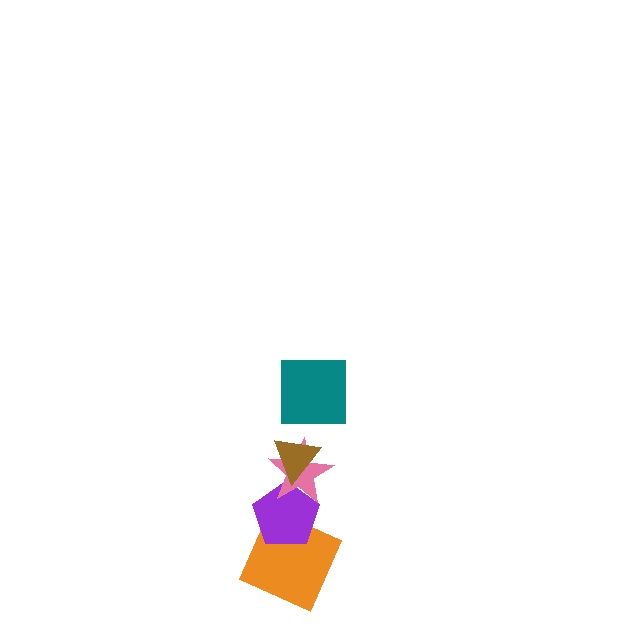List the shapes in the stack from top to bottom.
From top to bottom: the teal square, the brown triangle, the pink star, the purple pentagon, the orange square.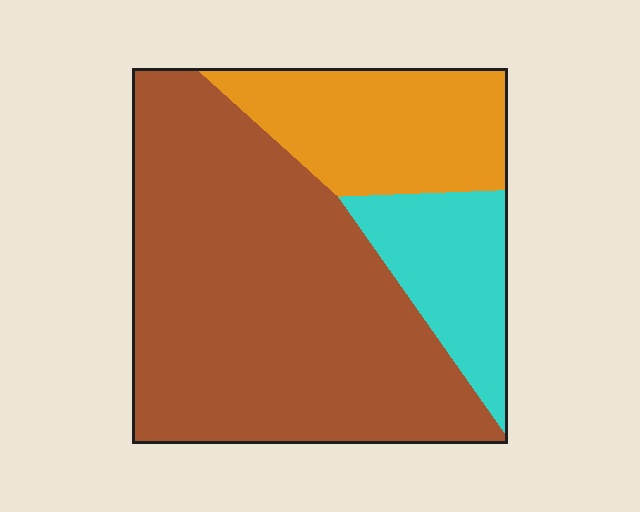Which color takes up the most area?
Brown, at roughly 65%.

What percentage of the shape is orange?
Orange takes up about one fifth (1/5) of the shape.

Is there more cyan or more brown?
Brown.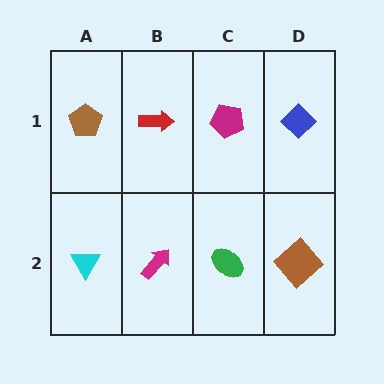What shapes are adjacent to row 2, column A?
A brown pentagon (row 1, column A), a magenta arrow (row 2, column B).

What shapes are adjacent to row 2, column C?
A magenta pentagon (row 1, column C), a magenta arrow (row 2, column B), a brown diamond (row 2, column D).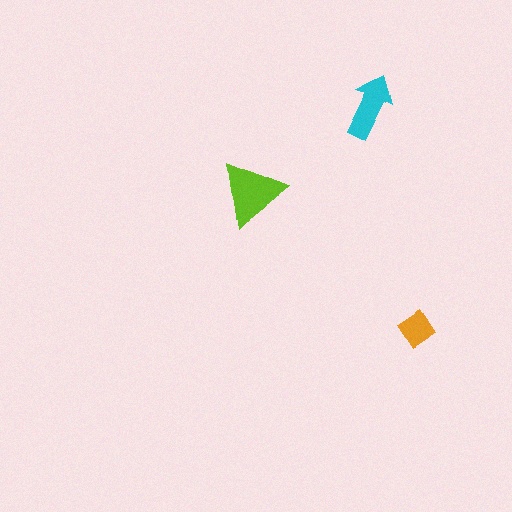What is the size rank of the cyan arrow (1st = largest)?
2nd.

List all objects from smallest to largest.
The orange diamond, the cyan arrow, the lime triangle.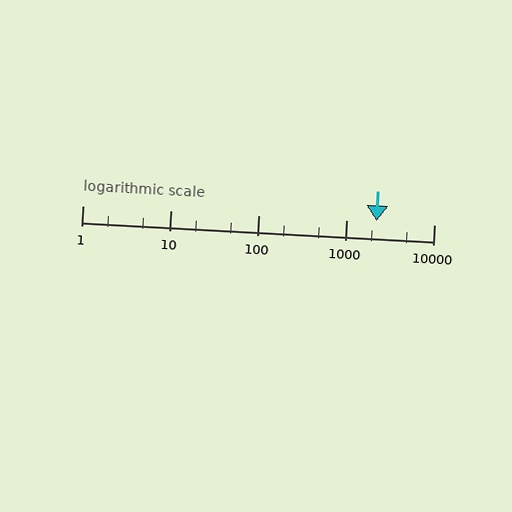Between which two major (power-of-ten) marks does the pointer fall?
The pointer is between 1000 and 10000.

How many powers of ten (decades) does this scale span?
The scale spans 4 decades, from 1 to 10000.